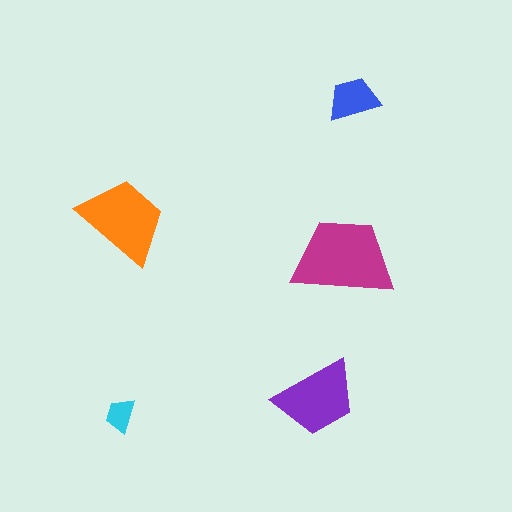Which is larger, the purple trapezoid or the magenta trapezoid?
The magenta one.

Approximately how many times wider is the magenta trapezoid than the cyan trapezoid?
About 3 times wider.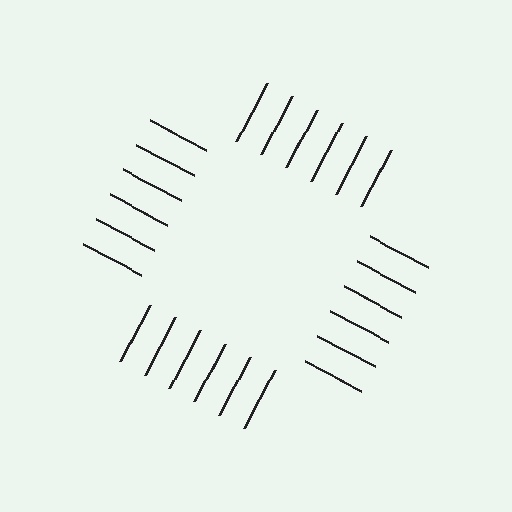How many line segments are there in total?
24 — 6 along each of the 4 edges.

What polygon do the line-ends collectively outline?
An illusory square — the line segments terminate on its edges but no continuous stroke is drawn.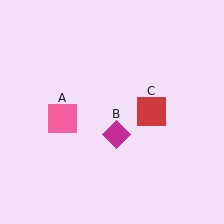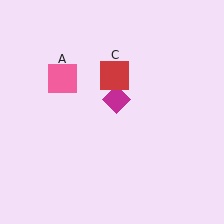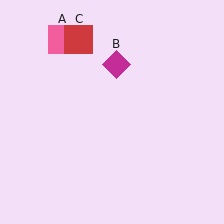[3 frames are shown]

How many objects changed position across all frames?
3 objects changed position: pink square (object A), magenta diamond (object B), red square (object C).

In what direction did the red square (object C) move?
The red square (object C) moved up and to the left.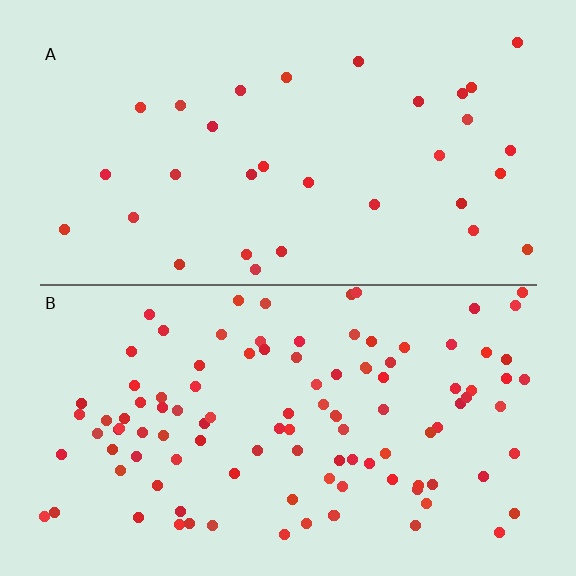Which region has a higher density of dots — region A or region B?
B (the bottom).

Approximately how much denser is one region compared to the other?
Approximately 3.4× — region B over region A.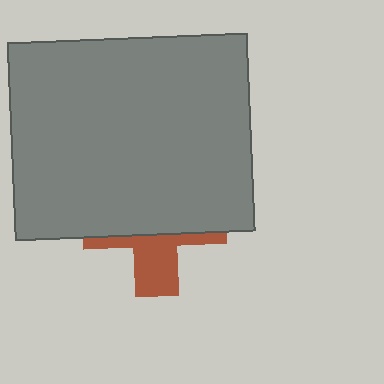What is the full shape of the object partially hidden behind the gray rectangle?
The partially hidden object is a brown cross.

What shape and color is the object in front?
The object in front is a gray rectangle.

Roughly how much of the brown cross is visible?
A small part of it is visible (roughly 37%).